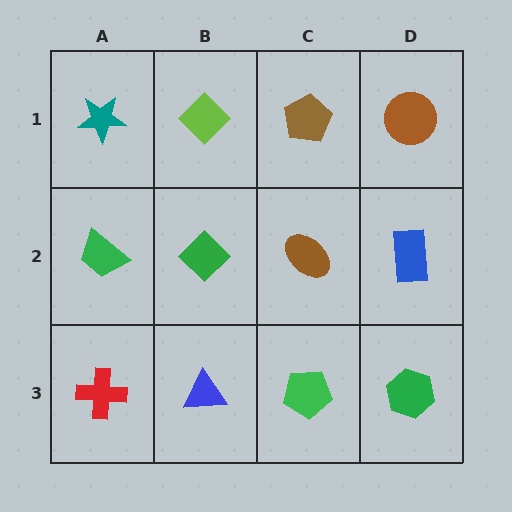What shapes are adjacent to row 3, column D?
A blue rectangle (row 2, column D), a green pentagon (row 3, column C).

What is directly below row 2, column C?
A green pentagon.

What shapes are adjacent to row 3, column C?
A brown ellipse (row 2, column C), a blue triangle (row 3, column B), a green hexagon (row 3, column D).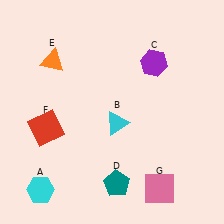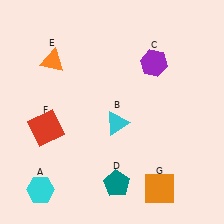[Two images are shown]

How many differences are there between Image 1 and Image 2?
There is 1 difference between the two images.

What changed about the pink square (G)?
In Image 1, G is pink. In Image 2, it changed to orange.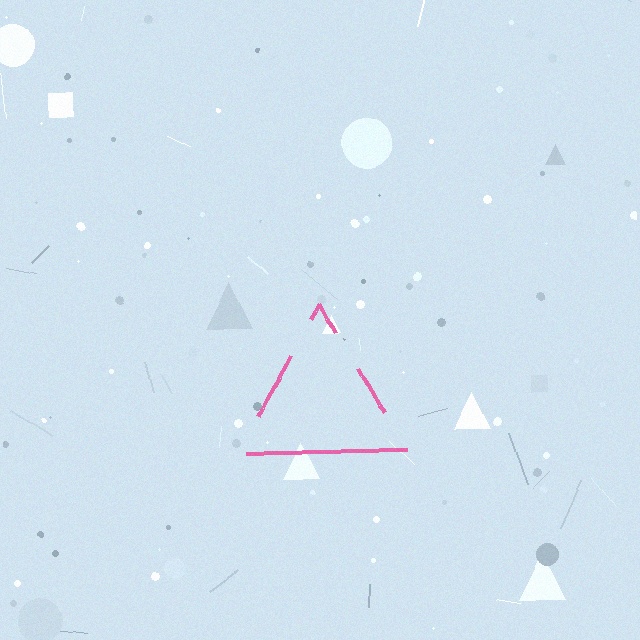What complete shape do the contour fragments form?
The contour fragments form a triangle.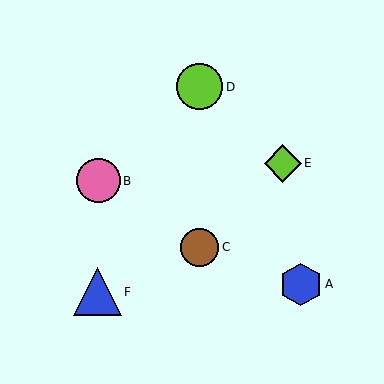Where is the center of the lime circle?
The center of the lime circle is at (200, 87).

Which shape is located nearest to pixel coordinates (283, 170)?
The lime diamond (labeled E) at (283, 163) is nearest to that location.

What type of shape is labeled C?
Shape C is a brown circle.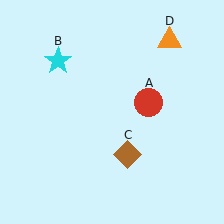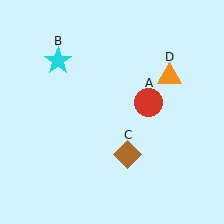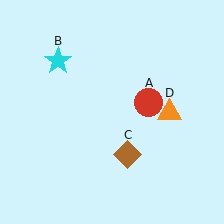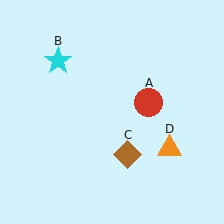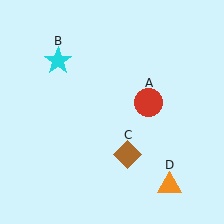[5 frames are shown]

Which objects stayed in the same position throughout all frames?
Red circle (object A) and cyan star (object B) and brown diamond (object C) remained stationary.